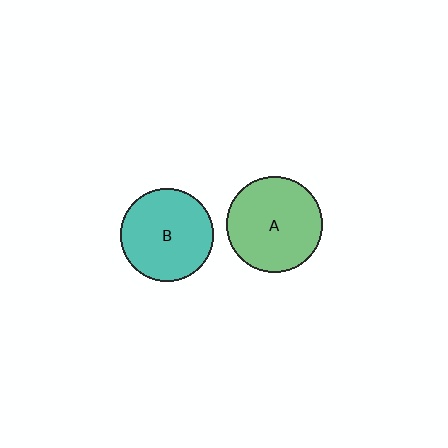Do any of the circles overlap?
No, none of the circles overlap.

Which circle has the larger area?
Circle A (green).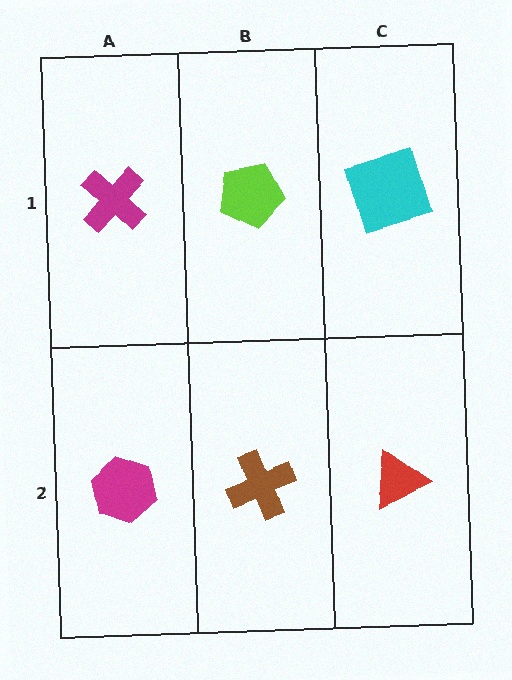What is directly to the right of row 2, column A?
A brown cross.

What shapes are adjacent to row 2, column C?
A cyan square (row 1, column C), a brown cross (row 2, column B).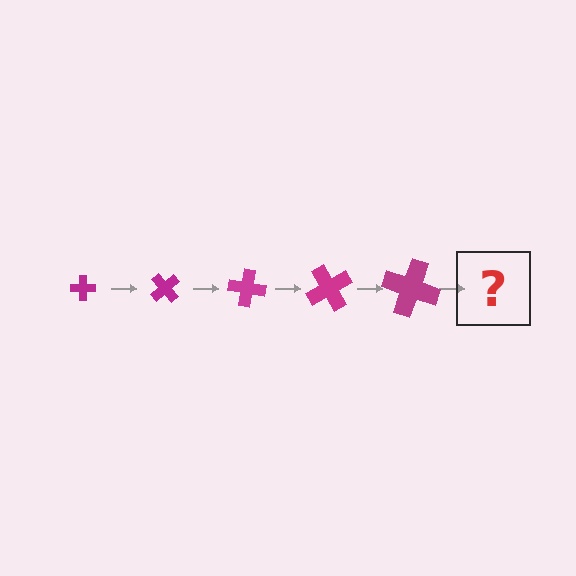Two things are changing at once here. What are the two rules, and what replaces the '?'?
The two rules are that the cross grows larger each step and it rotates 50 degrees each step. The '?' should be a cross, larger than the previous one and rotated 250 degrees from the start.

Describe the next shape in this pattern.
It should be a cross, larger than the previous one and rotated 250 degrees from the start.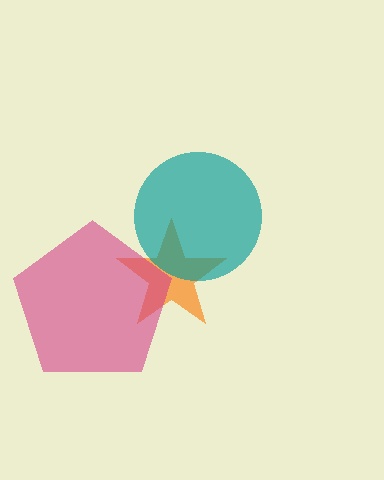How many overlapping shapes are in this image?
There are 3 overlapping shapes in the image.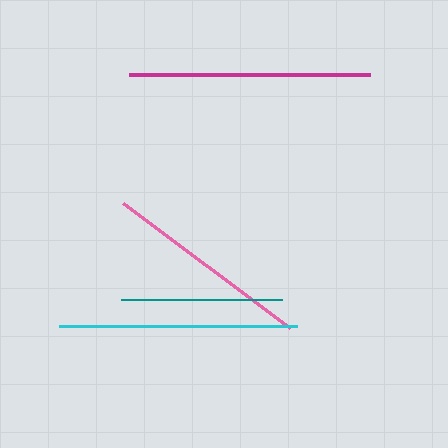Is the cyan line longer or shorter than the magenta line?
The magenta line is longer than the cyan line.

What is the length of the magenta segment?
The magenta segment is approximately 241 pixels long.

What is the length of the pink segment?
The pink segment is approximately 208 pixels long.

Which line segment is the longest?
The magenta line is the longest at approximately 241 pixels.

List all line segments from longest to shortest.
From longest to shortest: magenta, cyan, pink, teal.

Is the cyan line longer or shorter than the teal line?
The cyan line is longer than the teal line.